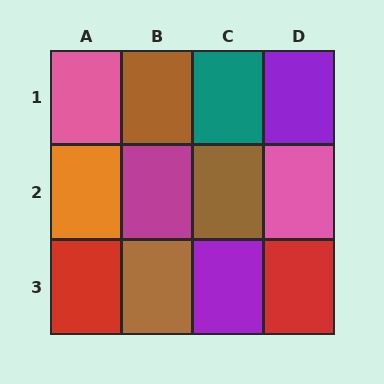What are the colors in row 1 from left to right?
Pink, brown, teal, purple.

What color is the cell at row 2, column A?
Orange.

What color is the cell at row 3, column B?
Brown.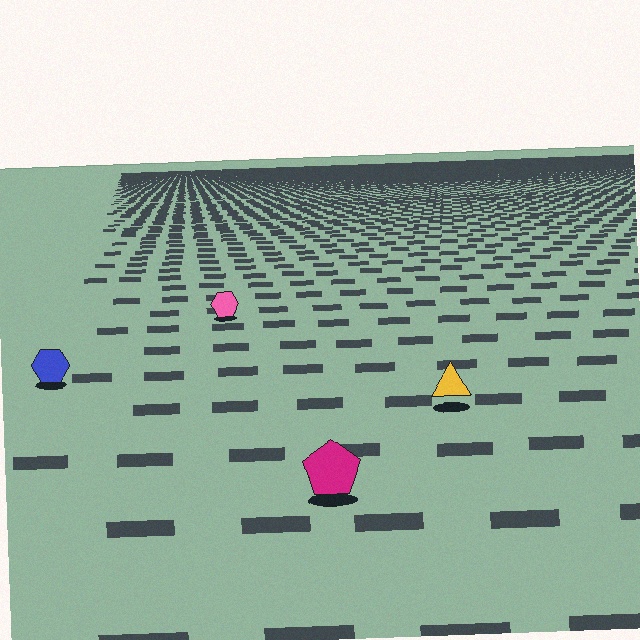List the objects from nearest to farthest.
From nearest to farthest: the magenta pentagon, the yellow triangle, the blue hexagon, the pink hexagon.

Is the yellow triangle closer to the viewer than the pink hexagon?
Yes. The yellow triangle is closer — you can tell from the texture gradient: the ground texture is coarser near it.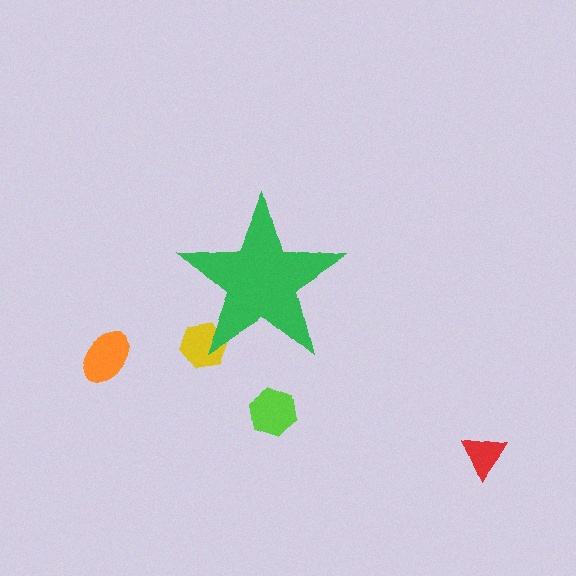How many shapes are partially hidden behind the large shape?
1 shape is partially hidden.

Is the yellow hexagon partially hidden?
Yes, the yellow hexagon is partially hidden behind the green star.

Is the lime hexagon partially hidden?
No, the lime hexagon is fully visible.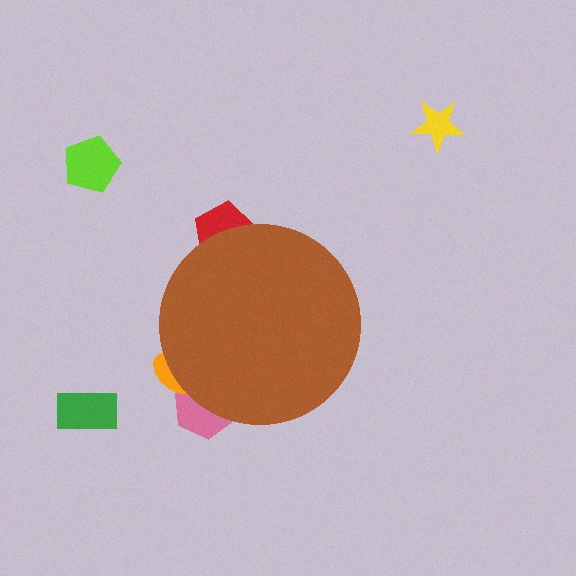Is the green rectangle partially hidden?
No, the green rectangle is fully visible.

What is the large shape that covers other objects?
A brown circle.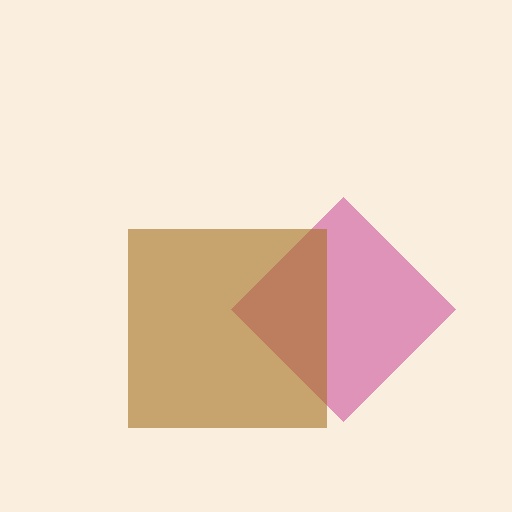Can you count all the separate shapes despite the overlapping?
Yes, there are 2 separate shapes.